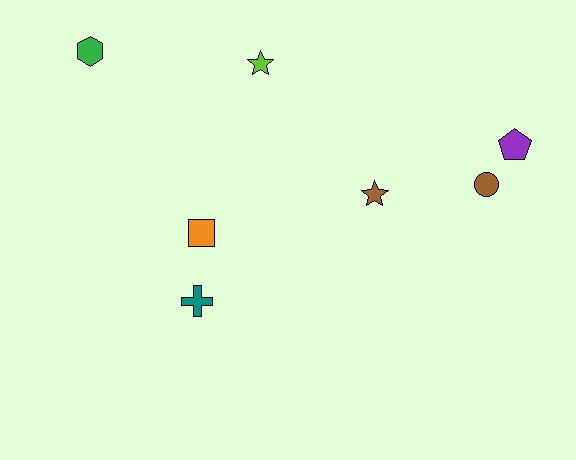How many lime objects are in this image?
There is 1 lime object.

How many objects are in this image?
There are 7 objects.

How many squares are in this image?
There is 1 square.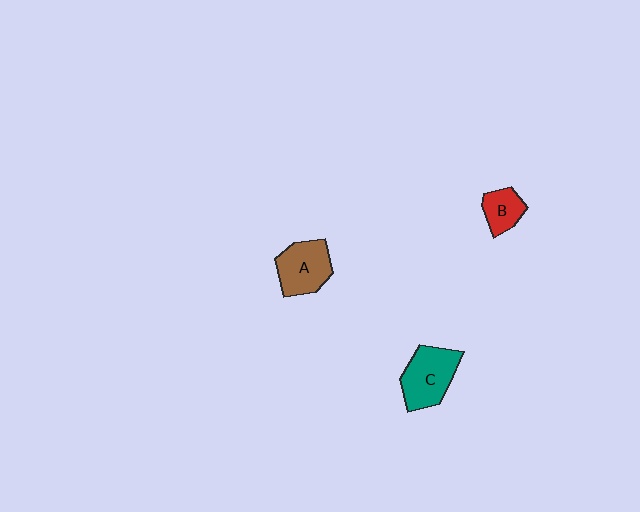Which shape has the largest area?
Shape C (teal).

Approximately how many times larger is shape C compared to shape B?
Approximately 1.9 times.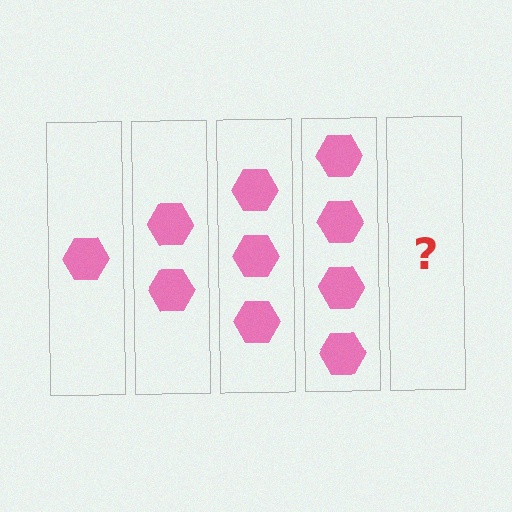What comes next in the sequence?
The next element should be 5 hexagons.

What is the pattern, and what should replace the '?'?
The pattern is that each step adds one more hexagon. The '?' should be 5 hexagons.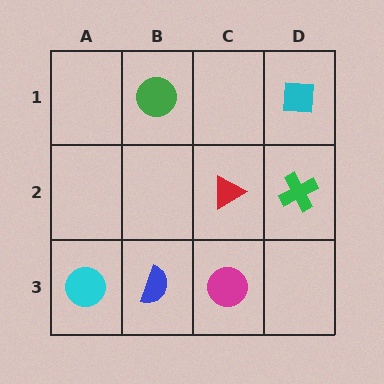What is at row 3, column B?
A blue semicircle.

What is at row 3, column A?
A cyan circle.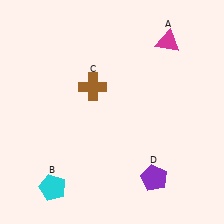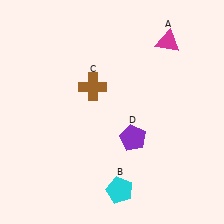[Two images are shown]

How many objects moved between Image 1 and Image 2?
2 objects moved between the two images.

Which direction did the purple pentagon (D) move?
The purple pentagon (D) moved up.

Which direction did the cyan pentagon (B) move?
The cyan pentagon (B) moved right.